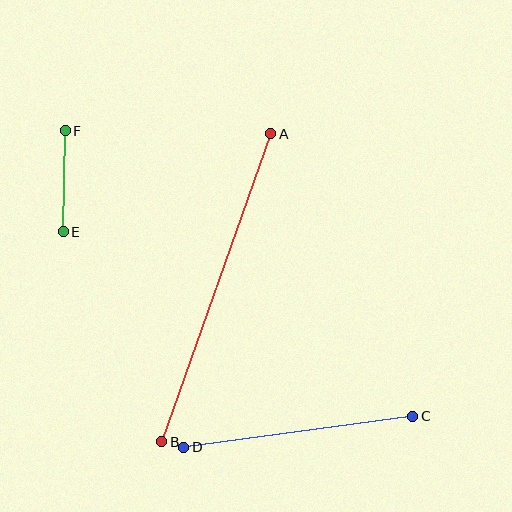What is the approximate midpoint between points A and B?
The midpoint is at approximately (216, 288) pixels.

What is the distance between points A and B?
The distance is approximately 327 pixels.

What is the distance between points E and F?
The distance is approximately 101 pixels.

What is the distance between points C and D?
The distance is approximately 231 pixels.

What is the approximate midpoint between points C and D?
The midpoint is at approximately (298, 432) pixels.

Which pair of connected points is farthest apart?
Points A and B are farthest apart.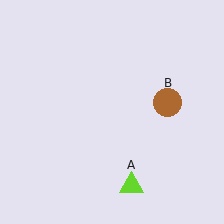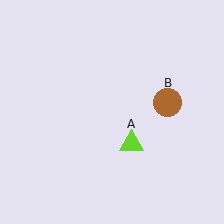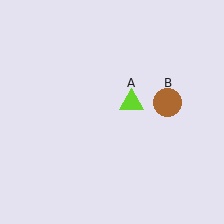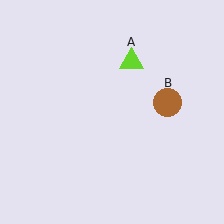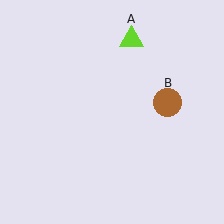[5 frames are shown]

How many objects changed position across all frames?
1 object changed position: lime triangle (object A).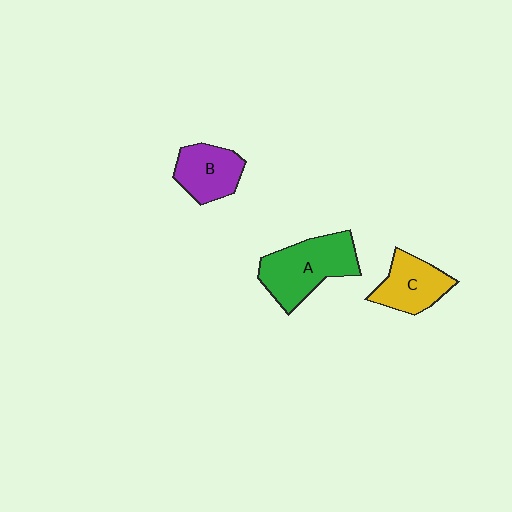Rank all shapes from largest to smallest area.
From largest to smallest: A (green), C (yellow), B (purple).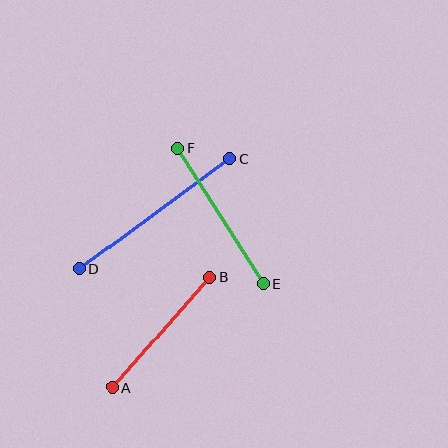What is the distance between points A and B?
The distance is approximately 147 pixels.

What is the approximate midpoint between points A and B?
The midpoint is at approximately (161, 332) pixels.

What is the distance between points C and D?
The distance is approximately 187 pixels.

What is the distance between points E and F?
The distance is approximately 160 pixels.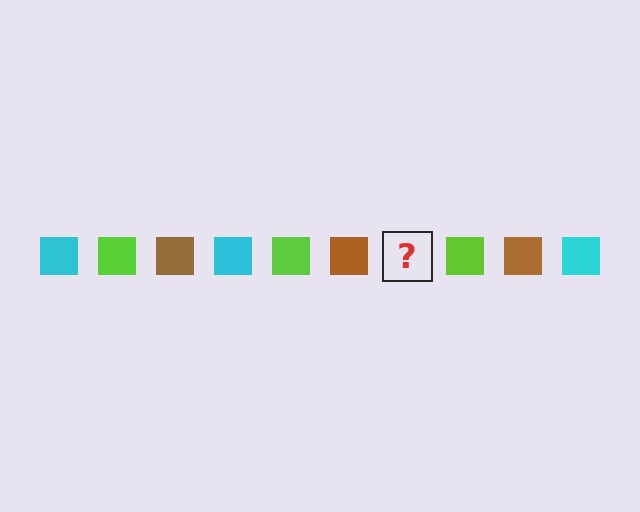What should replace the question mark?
The question mark should be replaced with a cyan square.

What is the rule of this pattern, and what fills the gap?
The rule is that the pattern cycles through cyan, lime, brown squares. The gap should be filled with a cyan square.